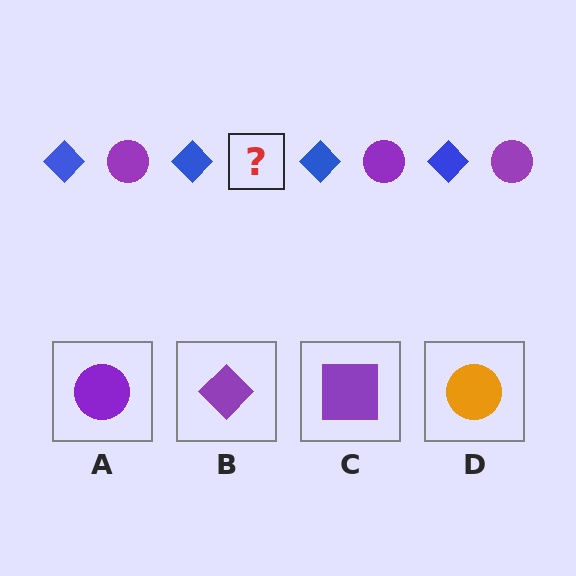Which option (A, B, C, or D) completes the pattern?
A.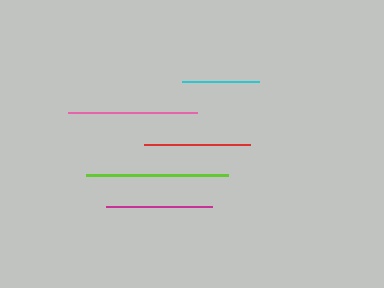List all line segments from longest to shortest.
From longest to shortest: lime, pink, red, magenta, cyan.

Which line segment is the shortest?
The cyan line is the shortest at approximately 77 pixels.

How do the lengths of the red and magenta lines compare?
The red and magenta lines are approximately the same length.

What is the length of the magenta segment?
The magenta segment is approximately 105 pixels long.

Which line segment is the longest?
The lime line is the longest at approximately 142 pixels.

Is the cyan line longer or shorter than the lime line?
The lime line is longer than the cyan line.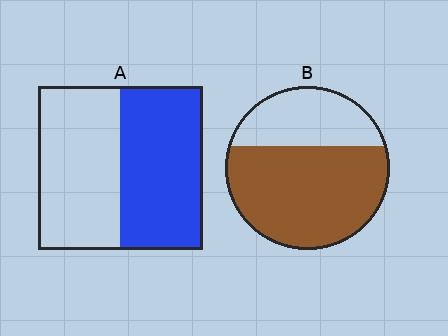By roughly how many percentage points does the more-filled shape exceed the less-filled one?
By roughly 15 percentage points (B over A).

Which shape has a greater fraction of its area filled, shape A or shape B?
Shape B.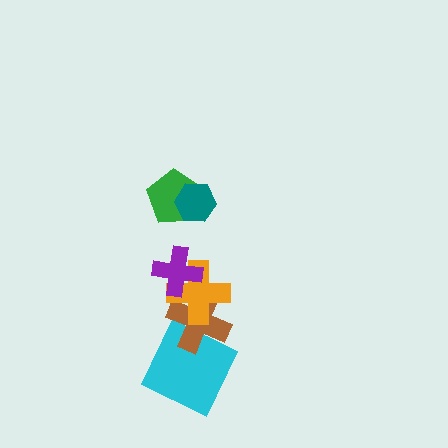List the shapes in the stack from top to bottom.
From top to bottom: the teal hexagon, the green pentagon, the purple cross, the orange cross, the brown cross, the cyan square.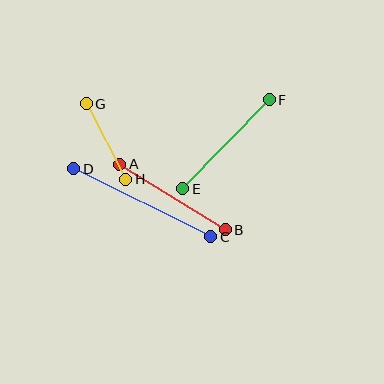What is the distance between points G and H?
The distance is approximately 85 pixels.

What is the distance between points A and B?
The distance is approximately 124 pixels.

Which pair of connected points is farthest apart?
Points C and D are farthest apart.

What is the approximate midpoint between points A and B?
The midpoint is at approximately (172, 197) pixels.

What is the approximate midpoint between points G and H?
The midpoint is at approximately (106, 142) pixels.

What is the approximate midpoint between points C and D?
The midpoint is at approximately (142, 203) pixels.